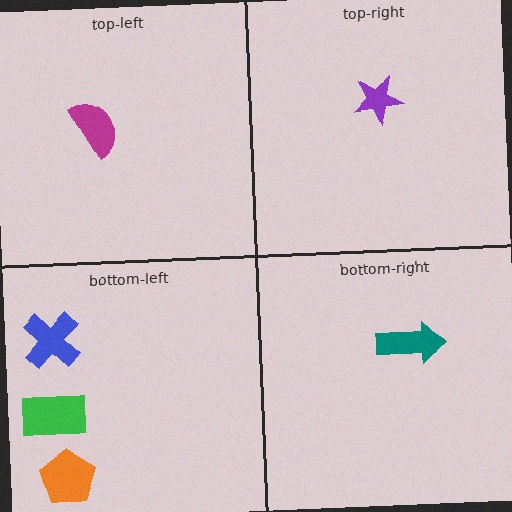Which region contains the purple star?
The top-right region.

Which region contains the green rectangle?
The bottom-left region.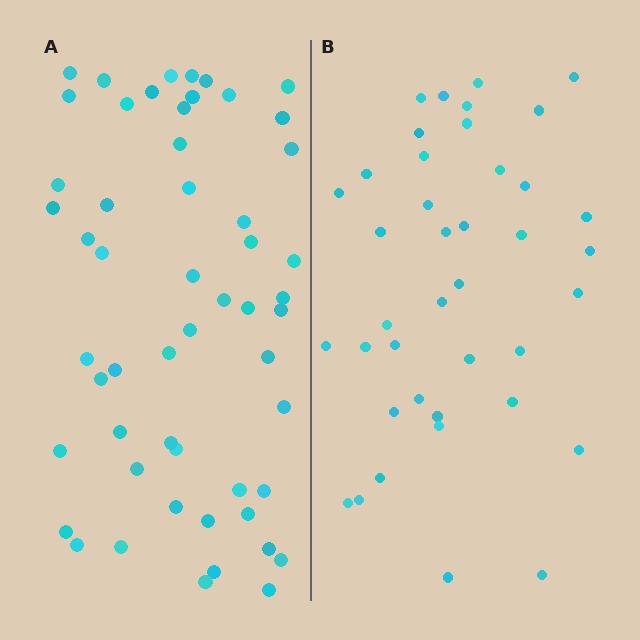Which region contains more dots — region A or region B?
Region A (the left region) has more dots.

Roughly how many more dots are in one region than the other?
Region A has approximately 15 more dots than region B.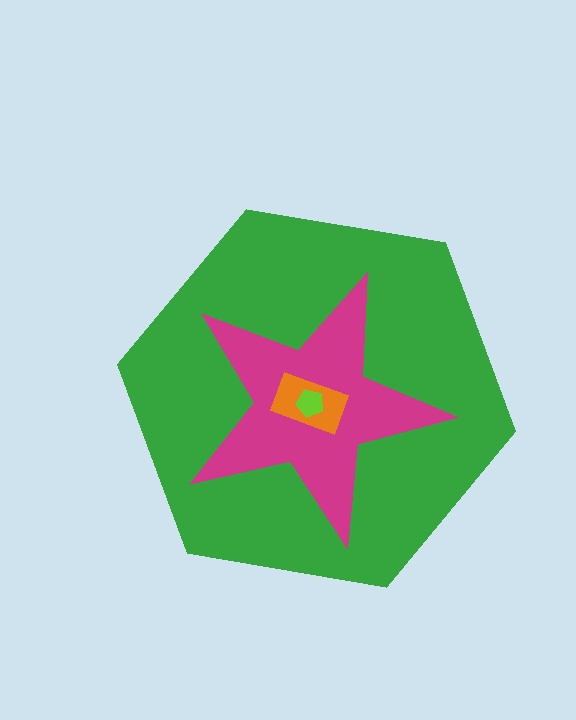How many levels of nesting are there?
4.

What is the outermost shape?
The green hexagon.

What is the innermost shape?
The lime pentagon.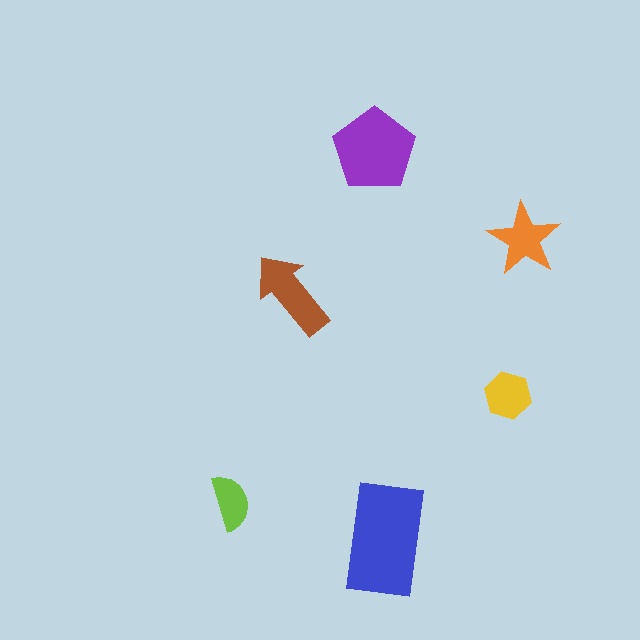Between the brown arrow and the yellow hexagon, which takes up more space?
The brown arrow.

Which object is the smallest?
The lime semicircle.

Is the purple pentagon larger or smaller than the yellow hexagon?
Larger.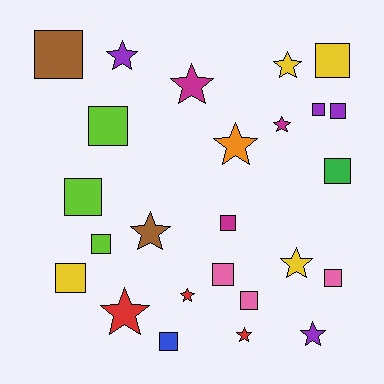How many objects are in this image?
There are 25 objects.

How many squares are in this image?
There are 14 squares.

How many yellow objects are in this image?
There are 4 yellow objects.